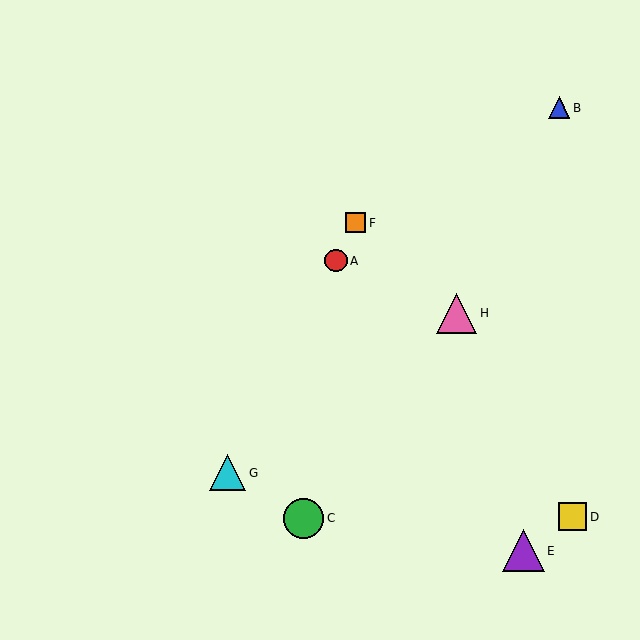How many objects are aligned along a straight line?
3 objects (A, F, G) are aligned along a straight line.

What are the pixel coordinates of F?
Object F is at (355, 223).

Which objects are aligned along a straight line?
Objects A, F, G are aligned along a straight line.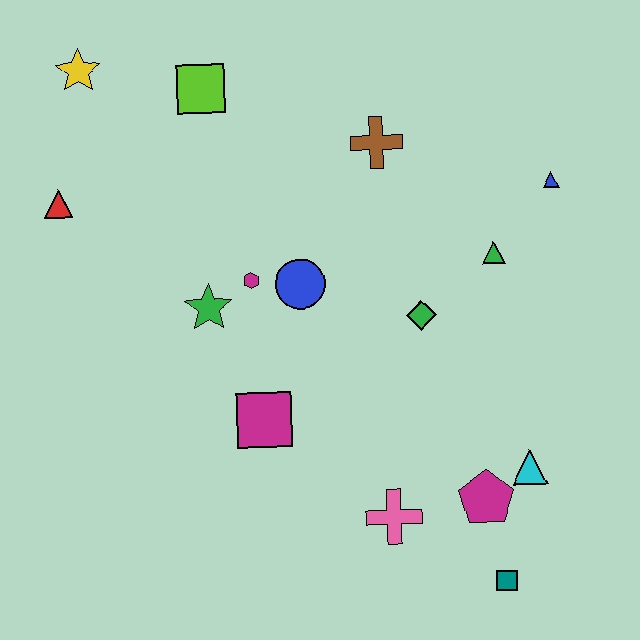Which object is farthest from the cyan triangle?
The yellow star is farthest from the cyan triangle.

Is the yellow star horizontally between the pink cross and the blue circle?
No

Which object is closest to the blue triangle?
The green triangle is closest to the blue triangle.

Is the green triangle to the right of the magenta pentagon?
Yes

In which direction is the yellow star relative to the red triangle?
The yellow star is above the red triangle.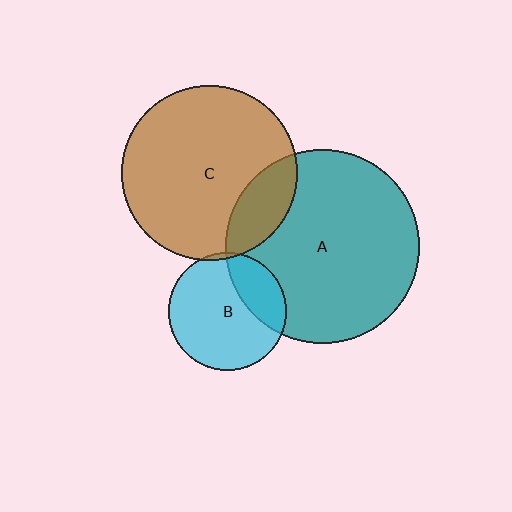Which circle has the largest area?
Circle A (teal).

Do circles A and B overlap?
Yes.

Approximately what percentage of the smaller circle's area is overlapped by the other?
Approximately 25%.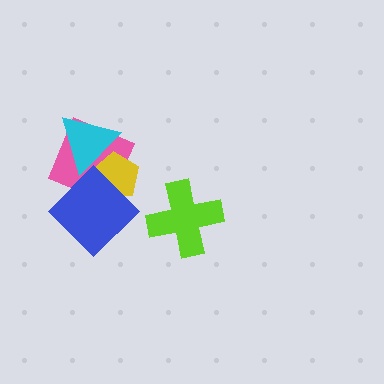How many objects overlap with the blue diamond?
3 objects overlap with the blue diamond.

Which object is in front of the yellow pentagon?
The blue diamond is in front of the yellow pentagon.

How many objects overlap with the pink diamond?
3 objects overlap with the pink diamond.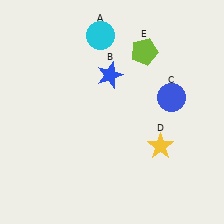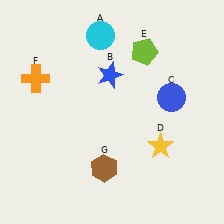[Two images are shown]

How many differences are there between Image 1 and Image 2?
There are 2 differences between the two images.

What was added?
An orange cross (F), a brown hexagon (G) were added in Image 2.